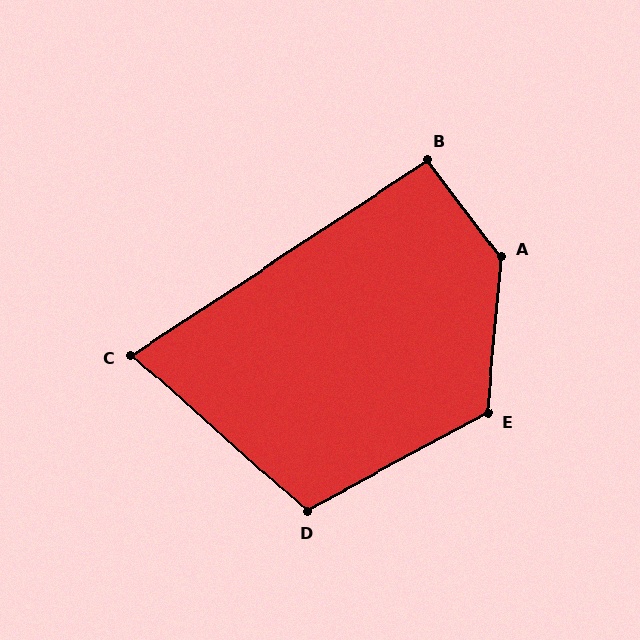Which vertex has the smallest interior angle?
C, at approximately 75 degrees.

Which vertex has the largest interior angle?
A, at approximately 137 degrees.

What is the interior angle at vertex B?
Approximately 94 degrees (approximately right).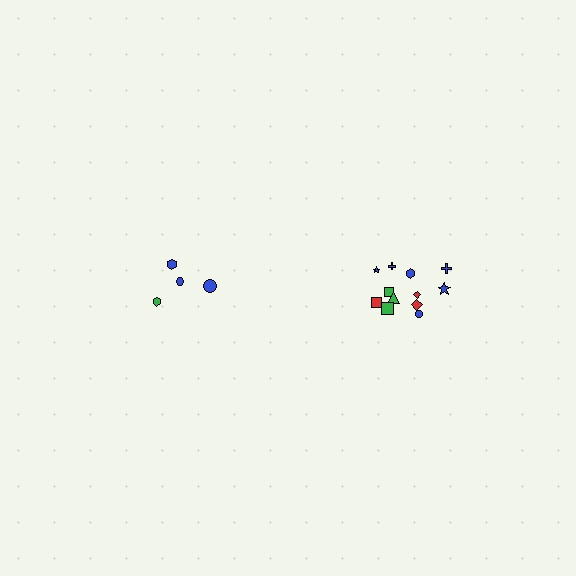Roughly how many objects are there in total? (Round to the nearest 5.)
Roughly 15 objects in total.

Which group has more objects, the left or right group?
The right group.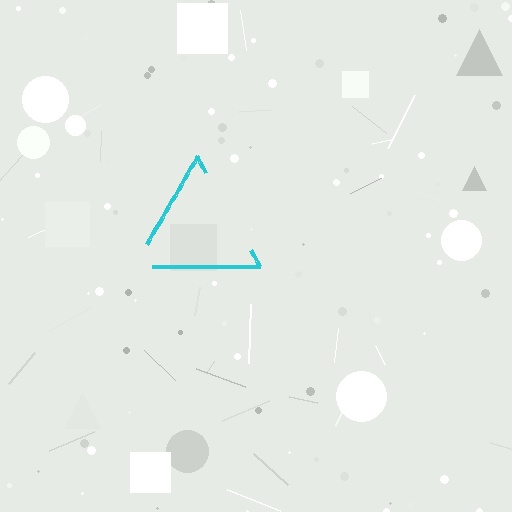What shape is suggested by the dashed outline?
The dashed outline suggests a triangle.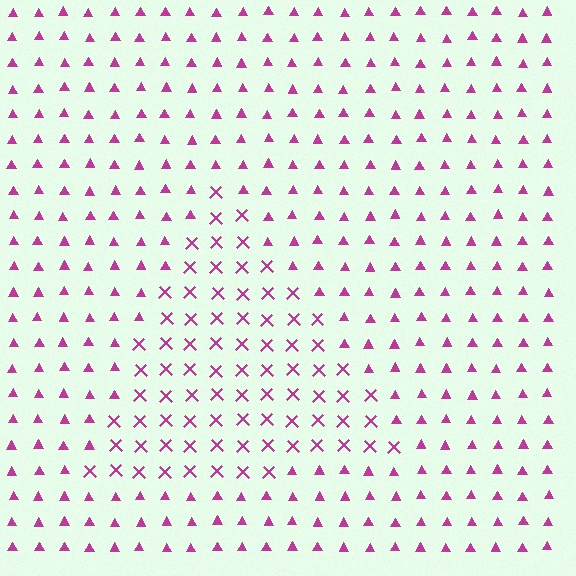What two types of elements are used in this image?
The image uses X marks inside the triangle region and triangles outside it.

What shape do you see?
I see a triangle.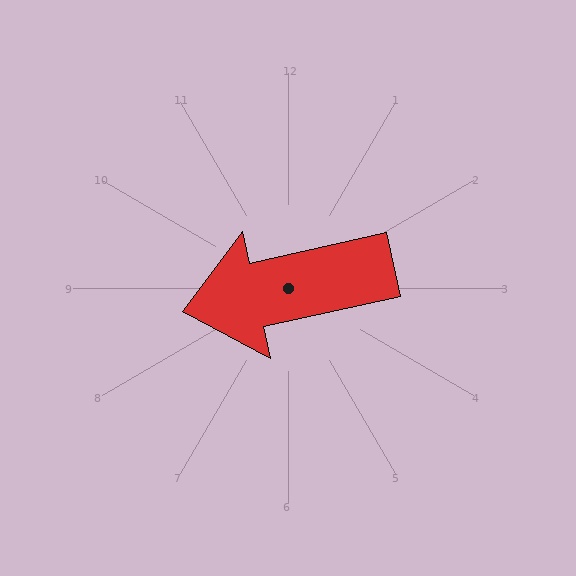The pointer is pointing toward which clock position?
Roughly 9 o'clock.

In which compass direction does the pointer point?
West.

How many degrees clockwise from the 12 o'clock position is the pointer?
Approximately 257 degrees.